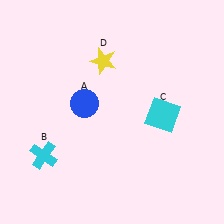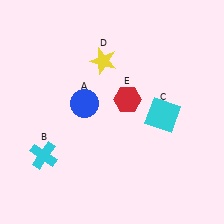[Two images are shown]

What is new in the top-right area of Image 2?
A red hexagon (E) was added in the top-right area of Image 2.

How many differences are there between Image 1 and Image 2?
There is 1 difference between the two images.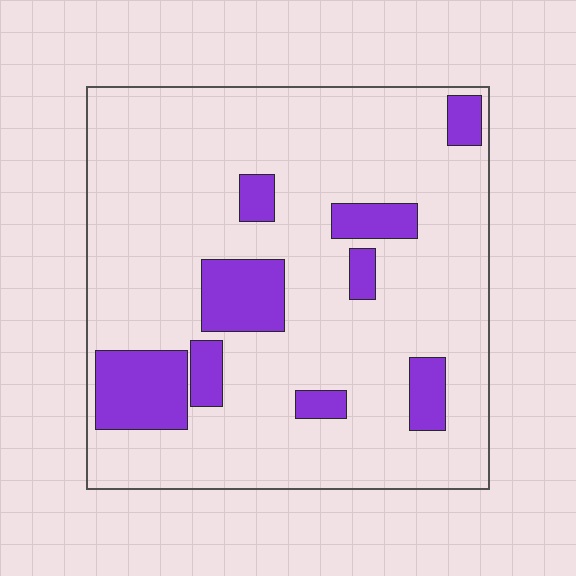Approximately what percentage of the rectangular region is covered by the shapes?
Approximately 15%.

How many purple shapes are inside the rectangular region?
9.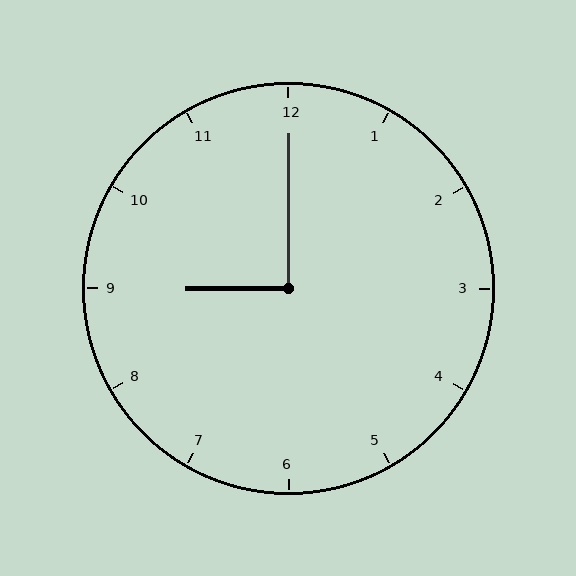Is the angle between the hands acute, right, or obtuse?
It is right.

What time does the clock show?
9:00.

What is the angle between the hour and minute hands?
Approximately 90 degrees.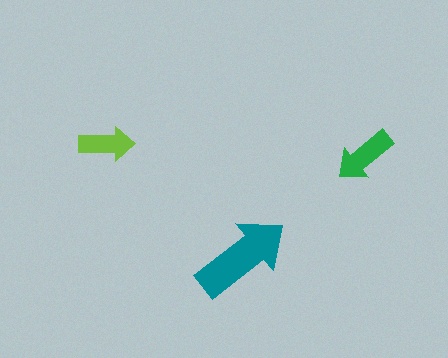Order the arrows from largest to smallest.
the teal one, the green one, the lime one.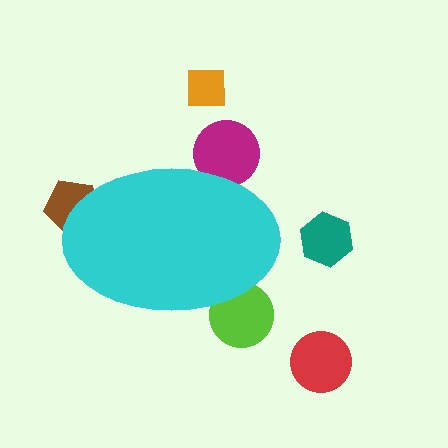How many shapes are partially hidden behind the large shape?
3 shapes are partially hidden.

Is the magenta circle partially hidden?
Yes, the magenta circle is partially hidden behind the cyan ellipse.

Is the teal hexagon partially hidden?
No, the teal hexagon is fully visible.